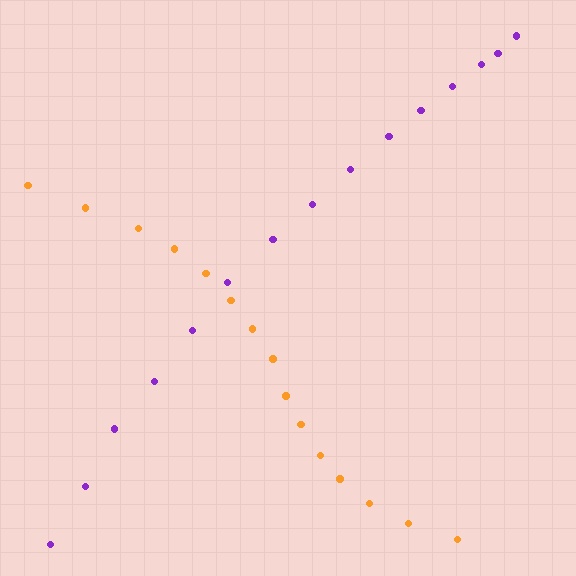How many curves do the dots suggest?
There are 2 distinct paths.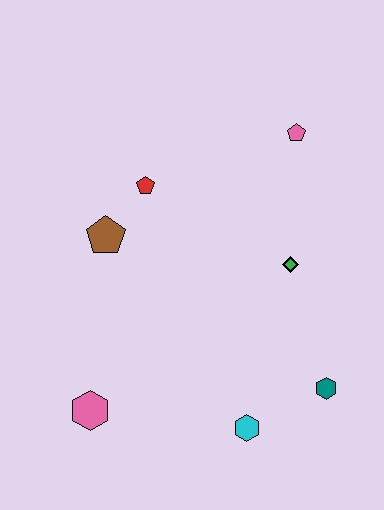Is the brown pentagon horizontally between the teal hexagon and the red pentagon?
No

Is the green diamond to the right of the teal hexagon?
No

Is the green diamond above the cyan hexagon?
Yes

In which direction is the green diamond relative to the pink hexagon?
The green diamond is to the right of the pink hexagon.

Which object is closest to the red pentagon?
The brown pentagon is closest to the red pentagon.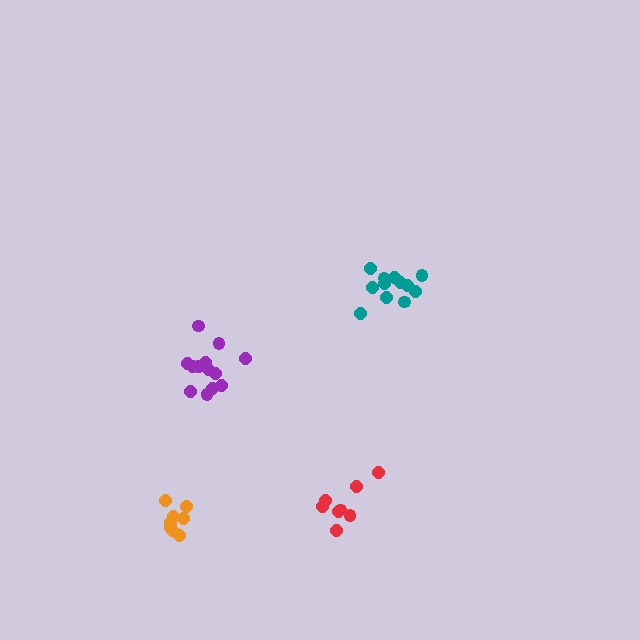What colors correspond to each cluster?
The clusters are colored: red, purple, teal, orange.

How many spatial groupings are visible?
There are 4 spatial groupings.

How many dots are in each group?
Group 1: 8 dots, Group 2: 13 dots, Group 3: 12 dots, Group 4: 8 dots (41 total).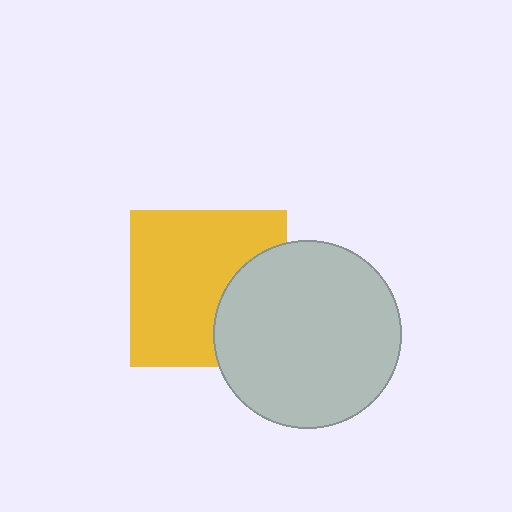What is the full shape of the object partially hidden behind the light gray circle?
The partially hidden object is a yellow square.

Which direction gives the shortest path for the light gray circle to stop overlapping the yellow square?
Moving right gives the shortest separation.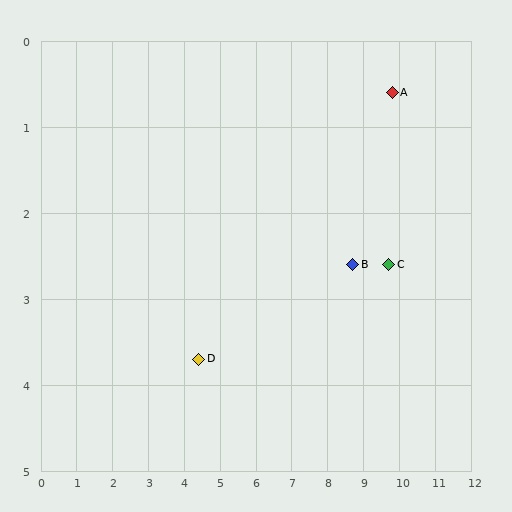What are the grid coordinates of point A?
Point A is at approximately (9.8, 0.6).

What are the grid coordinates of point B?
Point B is at approximately (8.7, 2.6).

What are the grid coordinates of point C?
Point C is at approximately (9.7, 2.6).